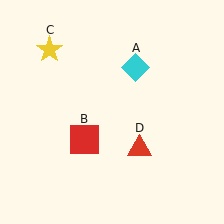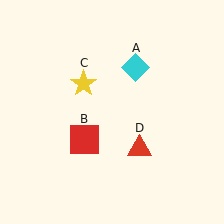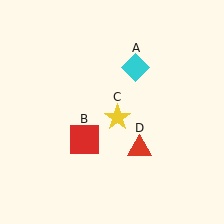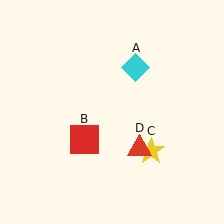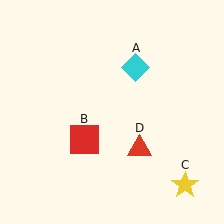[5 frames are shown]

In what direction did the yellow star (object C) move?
The yellow star (object C) moved down and to the right.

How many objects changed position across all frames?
1 object changed position: yellow star (object C).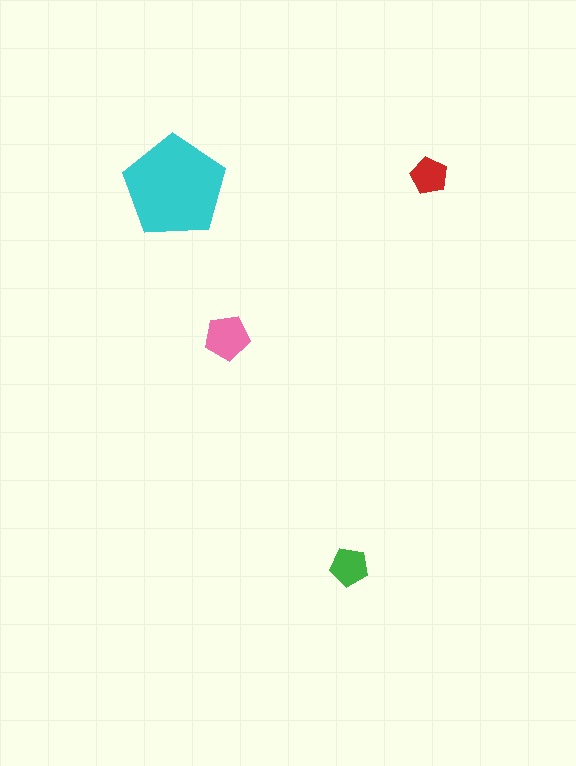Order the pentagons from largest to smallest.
the cyan one, the pink one, the green one, the red one.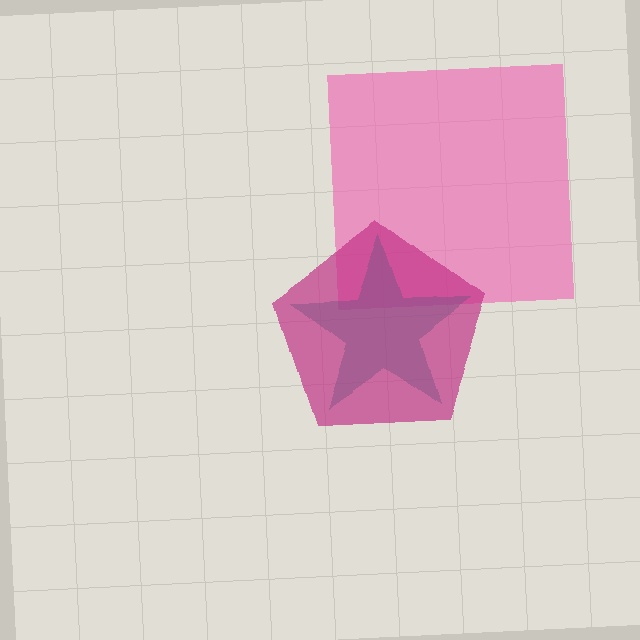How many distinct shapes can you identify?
There are 3 distinct shapes: a pink square, a teal star, a magenta pentagon.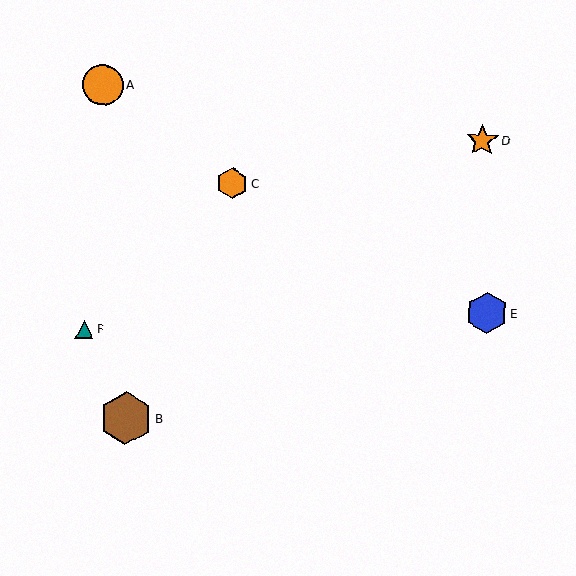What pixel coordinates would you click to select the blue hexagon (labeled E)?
Click at (487, 313) to select the blue hexagon E.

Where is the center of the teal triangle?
The center of the teal triangle is at (84, 329).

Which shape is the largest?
The brown hexagon (labeled B) is the largest.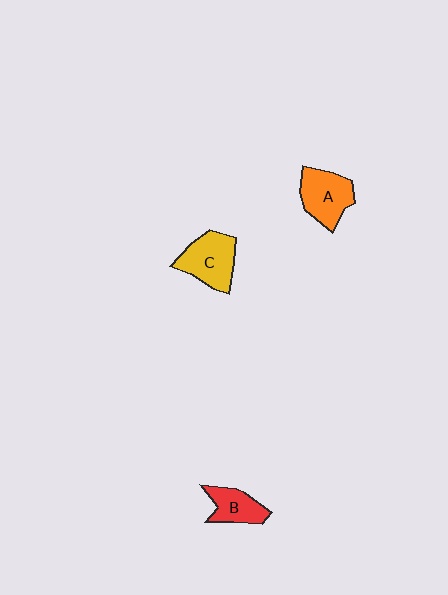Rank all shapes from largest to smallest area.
From largest to smallest: C (yellow), A (orange), B (red).